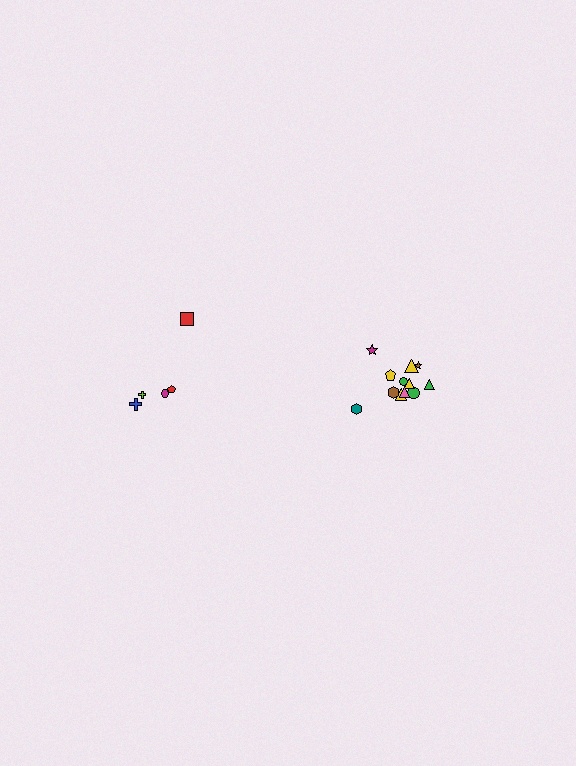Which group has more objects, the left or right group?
The right group.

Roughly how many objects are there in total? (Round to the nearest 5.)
Roughly 15 objects in total.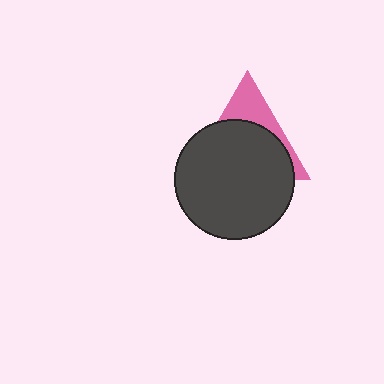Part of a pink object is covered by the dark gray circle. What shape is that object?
It is a triangle.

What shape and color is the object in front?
The object in front is a dark gray circle.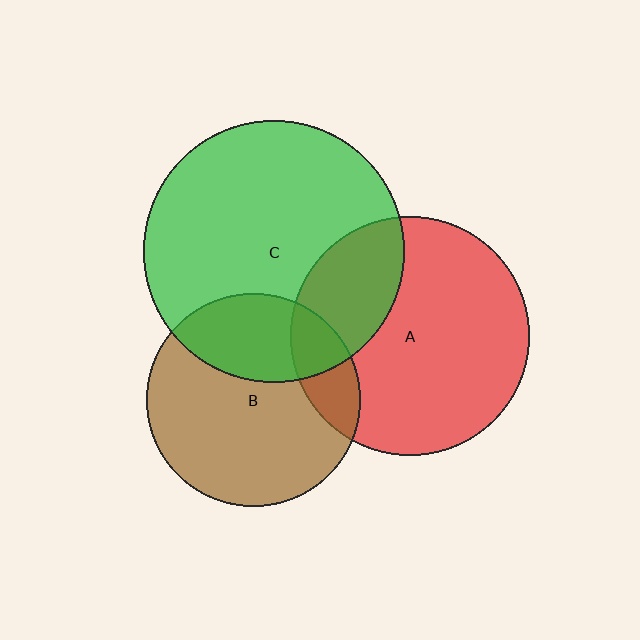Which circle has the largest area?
Circle C (green).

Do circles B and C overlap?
Yes.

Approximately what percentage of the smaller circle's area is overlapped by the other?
Approximately 30%.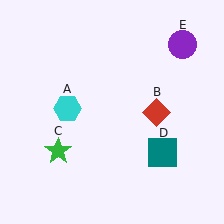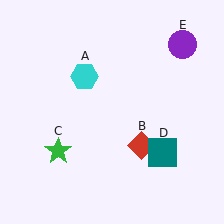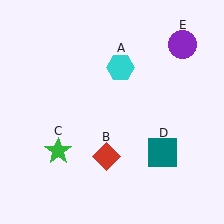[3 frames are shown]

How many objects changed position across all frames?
2 objects changed position: cyan hexagon (object A), red diamond (object B).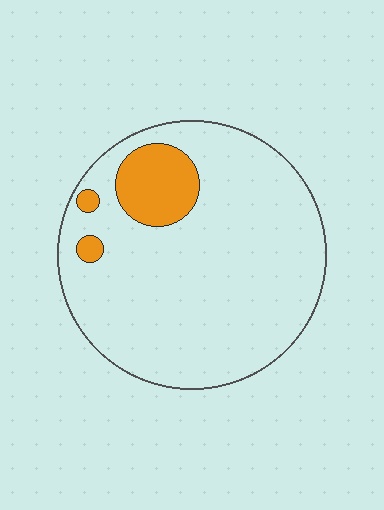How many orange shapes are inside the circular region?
3.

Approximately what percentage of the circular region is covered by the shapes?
Approximately 10%.